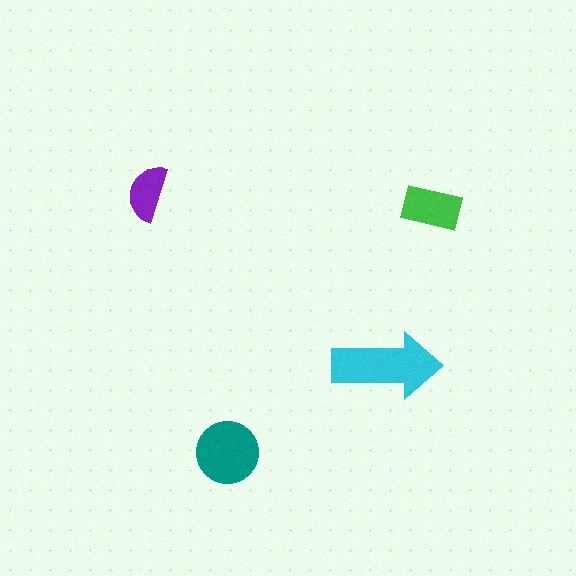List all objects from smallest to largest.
The purple semicircle, the green rectangle, the teal circle, the cyan arrow.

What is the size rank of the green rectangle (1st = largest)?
3rd.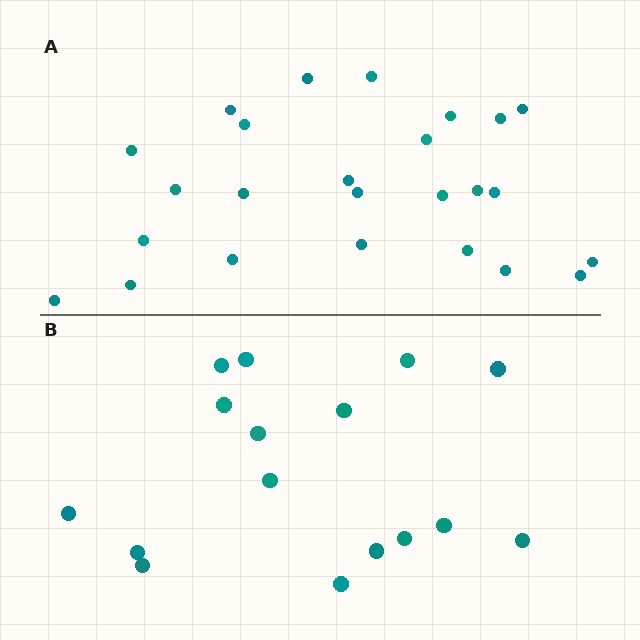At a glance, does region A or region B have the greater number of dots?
Region A (the top region) has more dots.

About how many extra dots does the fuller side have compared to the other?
Region A has roughly 8 or so more dots than region B.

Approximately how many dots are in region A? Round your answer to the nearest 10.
About 20 dots. (The exact count is 25, which rounds to 20.)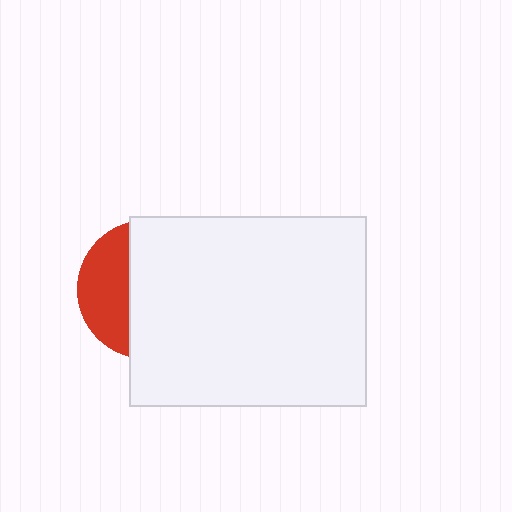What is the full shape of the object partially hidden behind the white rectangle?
The partially hidden object is a red circle.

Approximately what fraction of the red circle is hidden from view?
Roughly 65% of the red circle is hidden behind the white rectangle.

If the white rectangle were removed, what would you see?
You would see the complete red circle.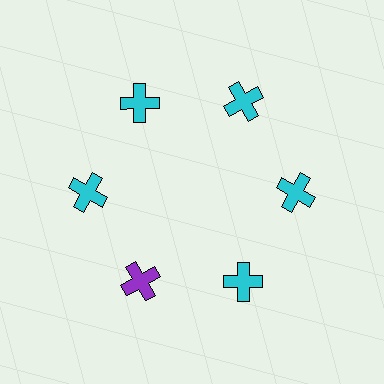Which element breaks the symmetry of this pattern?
The purple cross at roughly the 7 o'clock position breaks the symmetry. All other shapes are cyan crosses.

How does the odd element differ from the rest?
It has a different color: purple instead of cyan.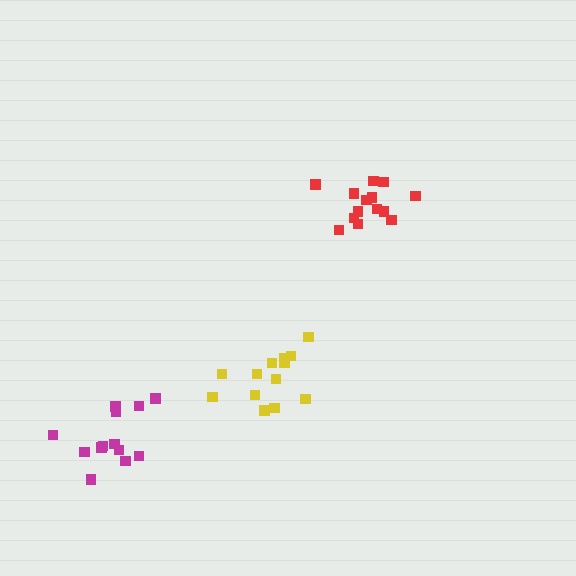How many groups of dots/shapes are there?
There are 3 groups.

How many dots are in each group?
Group 1: 13 dots, Group 2: 14 dots, Group 3: 13 dots (40 total).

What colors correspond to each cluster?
The clusters are colored: magenta, red, yellow.